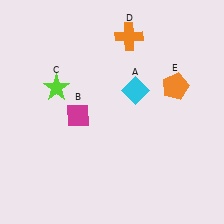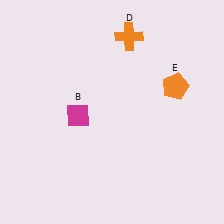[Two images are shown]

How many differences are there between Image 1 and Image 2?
There are 2 differences between the two images.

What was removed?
The cyan diamond (A), the lime star (C) were removed in Image 2.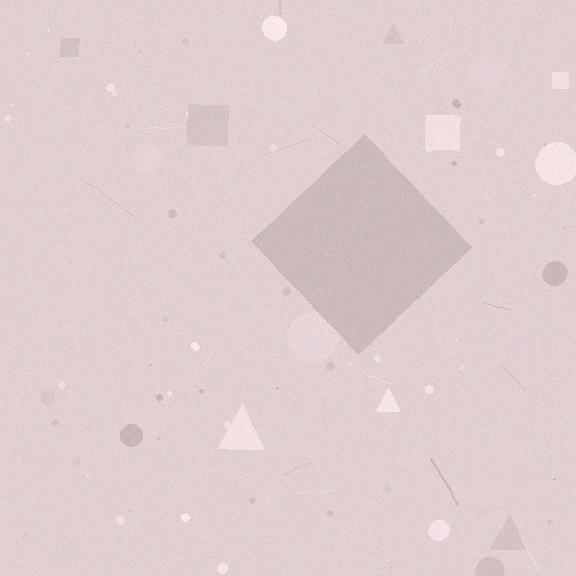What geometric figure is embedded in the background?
A diamond is embedded in the background.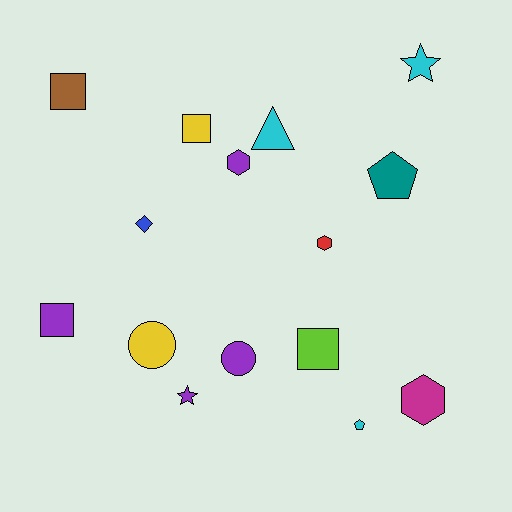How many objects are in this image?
There are 15 objects.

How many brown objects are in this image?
There is 1 brown object.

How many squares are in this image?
There are 4 squares.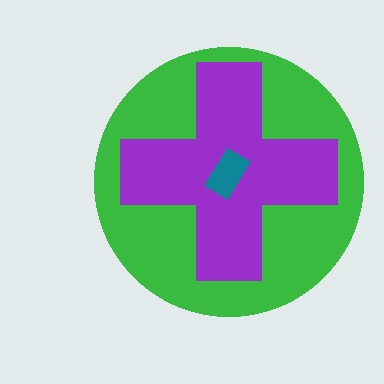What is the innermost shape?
The teal rectangle.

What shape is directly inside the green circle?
The purple cross.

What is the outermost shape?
The green circle.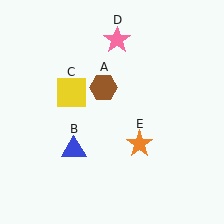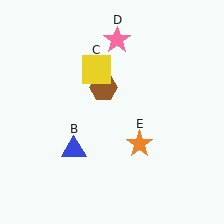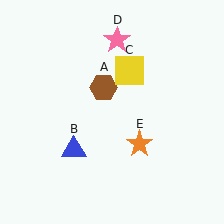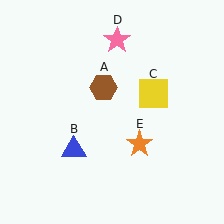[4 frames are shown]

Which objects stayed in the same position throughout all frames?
Brown hexagon (object A) and blue triangle (object B) and pink star (object D) and orange star (object E) remained stationary.